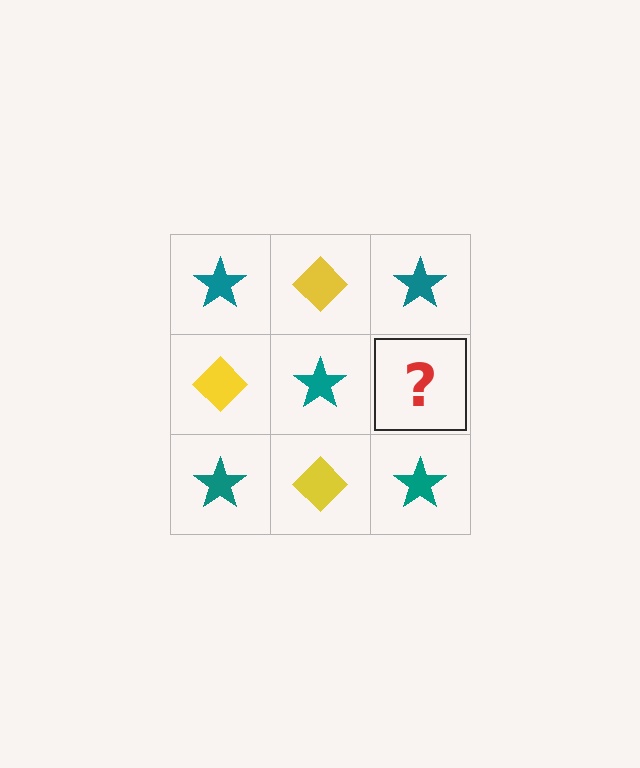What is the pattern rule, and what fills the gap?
The rule is that it alternates teal star and yellow diamond in a checkerboard pattern. The gap should be filled with a yellow diamond.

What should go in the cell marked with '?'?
The missing cell should contain a yellow diamond.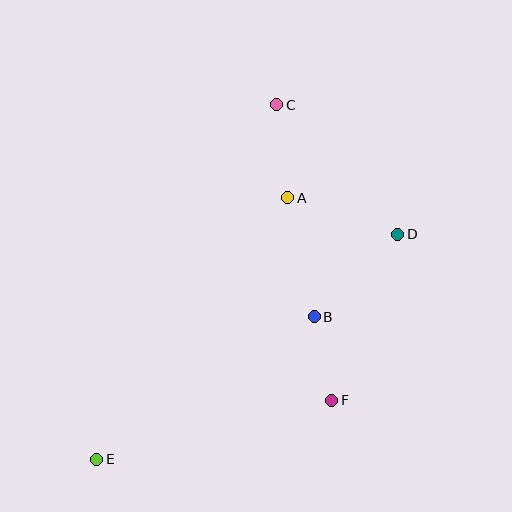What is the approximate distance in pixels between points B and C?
The distance between B and C is approximately 215 pixels.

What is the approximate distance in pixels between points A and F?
The distance between A and F is approximately 207 pixels.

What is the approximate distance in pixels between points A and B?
The distance between A and B is approximately 122 pixels.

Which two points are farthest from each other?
Points C and E are farthest from each other.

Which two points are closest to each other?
Points B and F are closest to each other.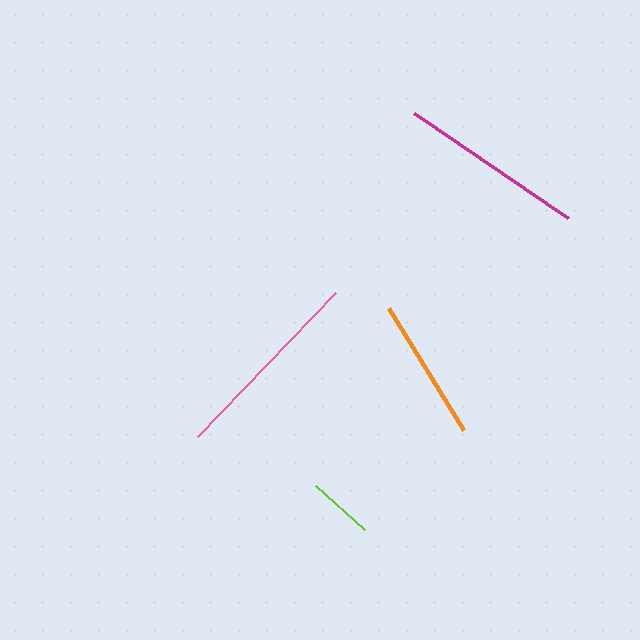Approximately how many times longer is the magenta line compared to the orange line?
The magenta line is approximately 1.3 times the length of the orange line.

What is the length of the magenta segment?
The magenta segment is approximately 186 pixels long.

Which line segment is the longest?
The pink line is the longest at approximately 199 pixels.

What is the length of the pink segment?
The pink segment is approximately 199 pixels long.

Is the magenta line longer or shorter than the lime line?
The magenta line is longer than the lime line.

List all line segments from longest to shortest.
From longest to shortest: pink, magenta, orange, lime.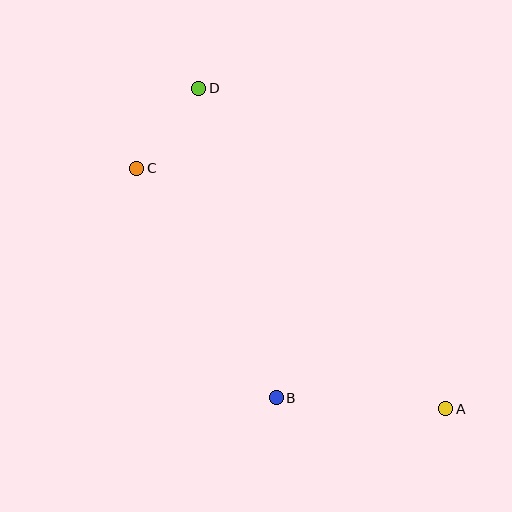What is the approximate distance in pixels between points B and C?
The distance between B and C is approximately 269 pixels.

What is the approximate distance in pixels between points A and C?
The distance between A and C is approximately 392 pixels.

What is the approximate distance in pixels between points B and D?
The distance between B and D is approximately 319 pixels.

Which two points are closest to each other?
Points C and D are closest to each other.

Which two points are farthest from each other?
Points A and D are farthest from each other.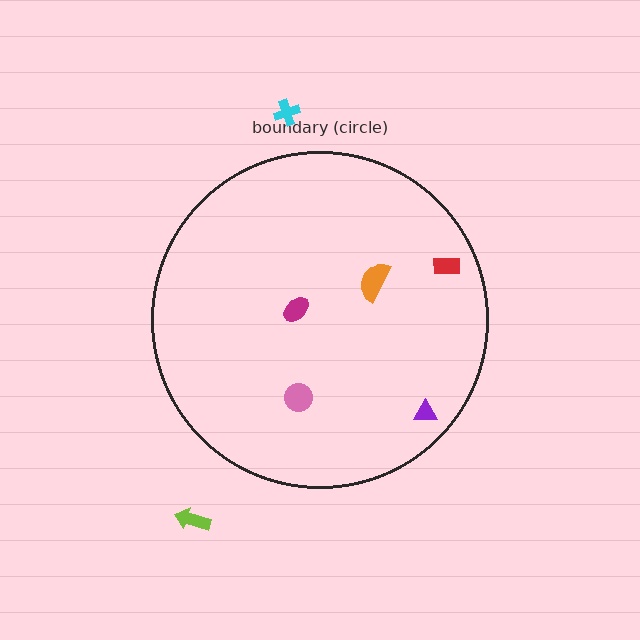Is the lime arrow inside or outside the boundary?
Outside.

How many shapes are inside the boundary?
5 inside, 2 outside.